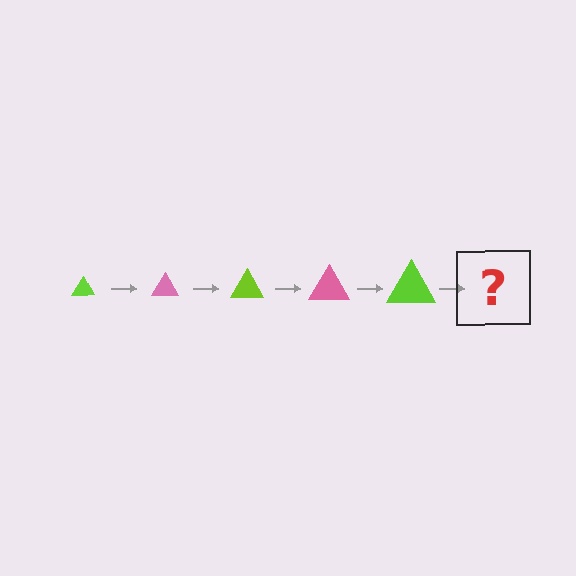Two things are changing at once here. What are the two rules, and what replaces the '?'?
The two rules are that the triangle grows larger each step and the color cycles through lime and pink. The '?' should be a pink triangle, larger than the previous one.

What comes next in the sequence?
The next element should be a pink triangle, larger than the previous one.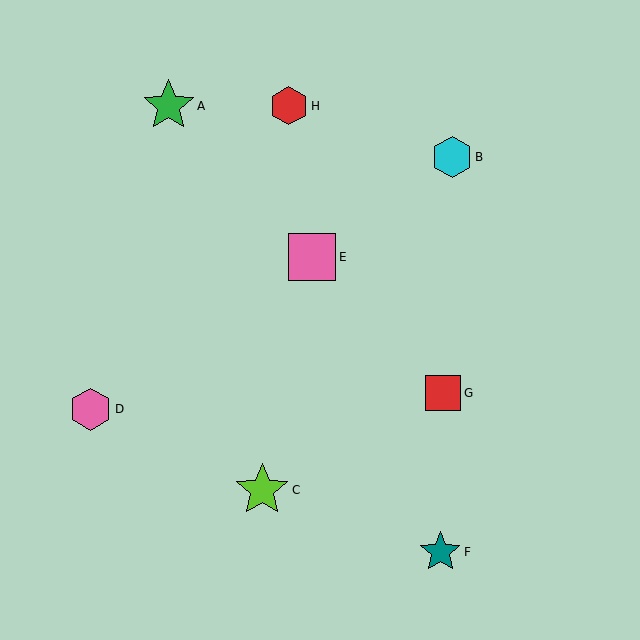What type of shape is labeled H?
Shape H is a red hexagon.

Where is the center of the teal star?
The center of the teal star is at (440, 552).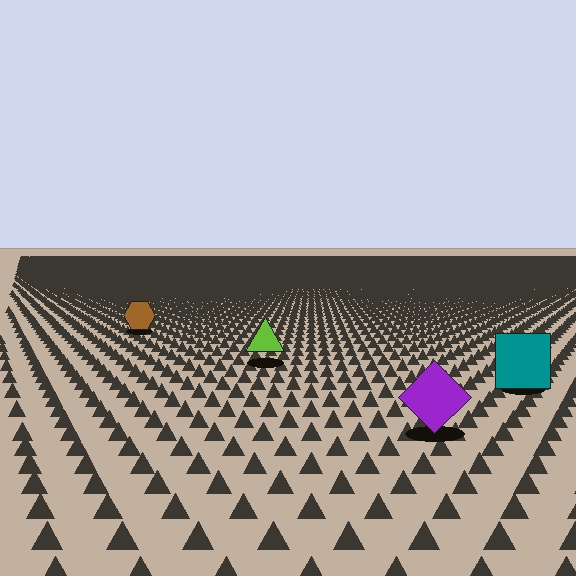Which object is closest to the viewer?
The purple diamond is closest. The texture marks near it are larger and more spread out.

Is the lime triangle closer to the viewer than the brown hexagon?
Yes. The lime triangle is closer — you can tell from the texture gradient: the ground texture is coarser near it.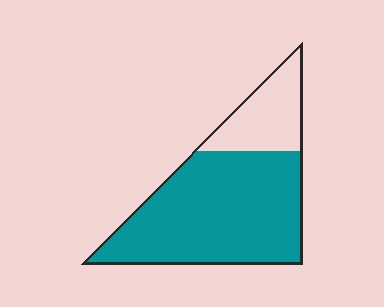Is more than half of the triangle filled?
Yes.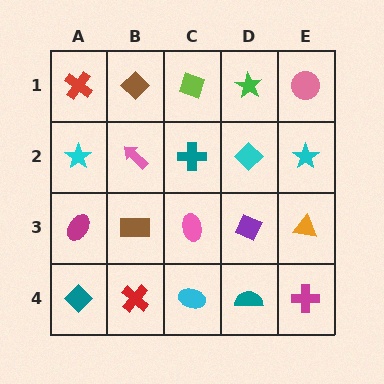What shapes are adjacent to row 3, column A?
A cyan star (row 2, column A), a teal diamond (row 4, column A), a brown rectangle (row 3, column B).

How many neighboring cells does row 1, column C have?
3.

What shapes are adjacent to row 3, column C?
A teal cross (row 2, column C), a cyan ellipse (row 4, column C), a brown rectangle (row 3, column B), a purple diamond (row 3, column D).